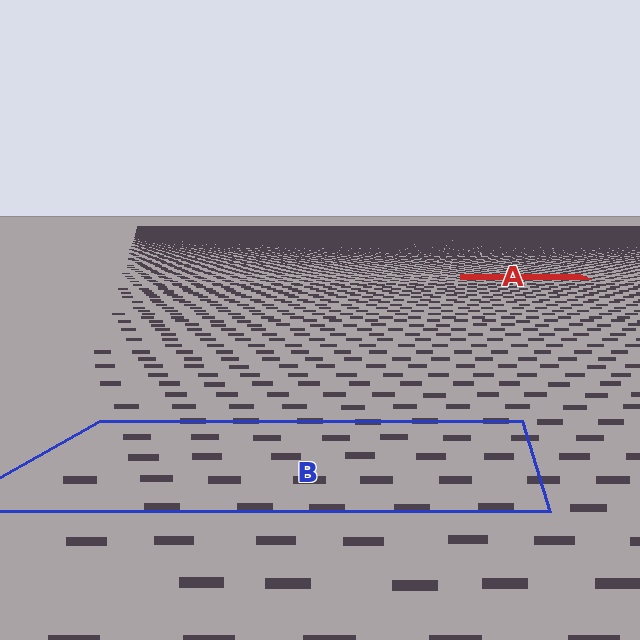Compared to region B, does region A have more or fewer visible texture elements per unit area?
Region A has more texture elements per unit area — they are packed more densely because it is farther away.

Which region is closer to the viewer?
Region B is closer. The texture elements there are larger and more spread out.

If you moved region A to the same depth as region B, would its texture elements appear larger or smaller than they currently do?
They would appear larger. At a closer depth, the same texture elements are projected at a bigger on-screen size.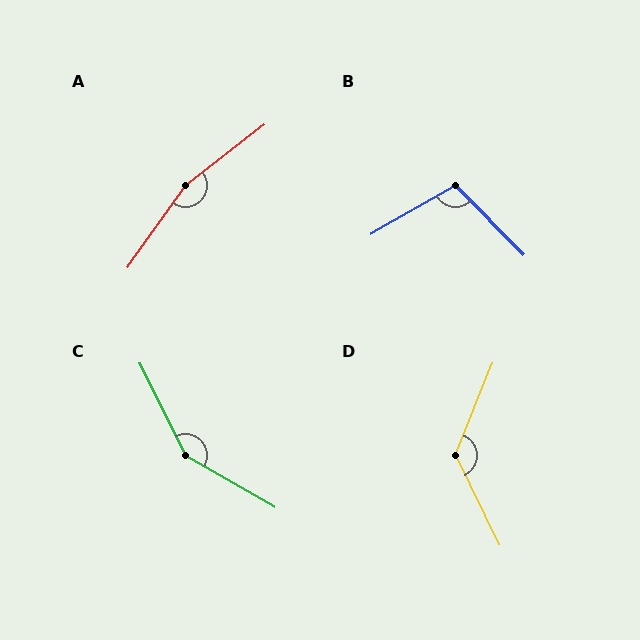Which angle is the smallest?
B, at approximately 104 degrees.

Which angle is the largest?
A, at approximately 163 degrees.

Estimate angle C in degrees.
Approximately 146 degrees.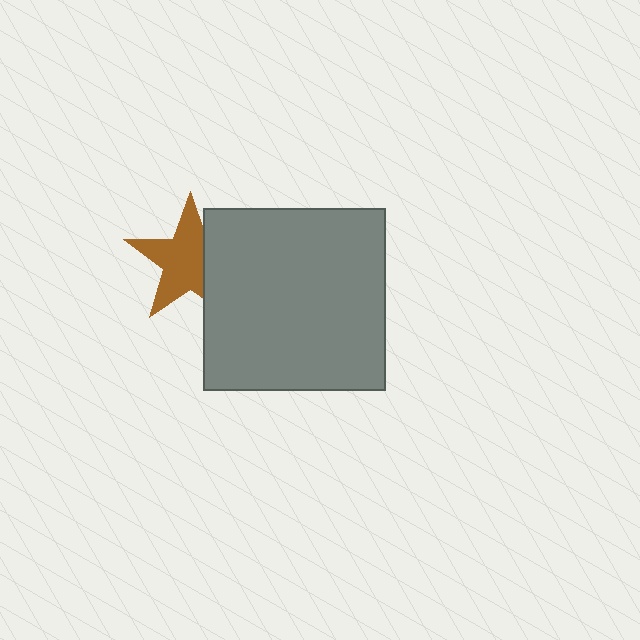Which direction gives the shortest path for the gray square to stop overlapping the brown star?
Moving right gives the shortest separation.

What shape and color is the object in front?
The object in front is a gray square.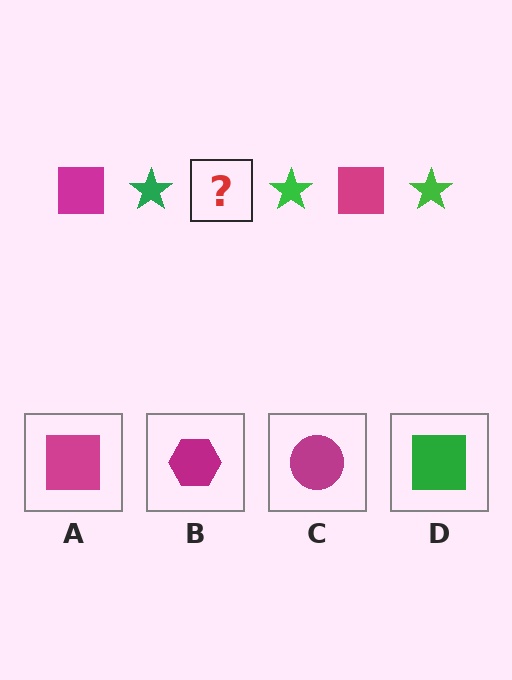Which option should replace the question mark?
Option A.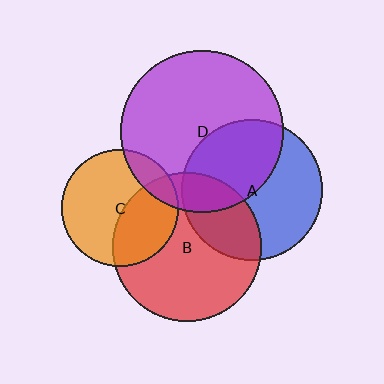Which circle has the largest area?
Circle D (purple).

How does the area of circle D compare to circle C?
Approximately 2.0 times.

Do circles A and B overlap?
Yes.